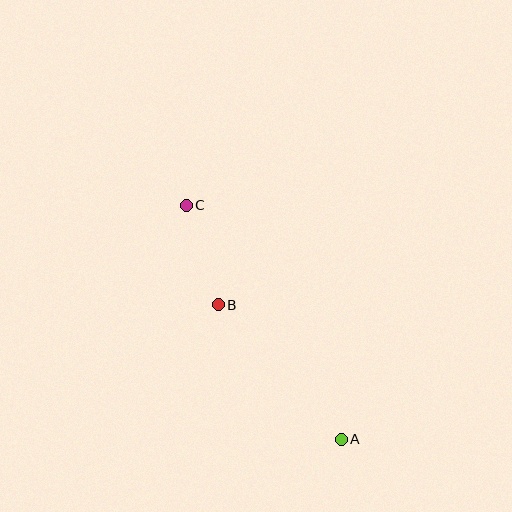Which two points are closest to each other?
Points B and C are closest to each other.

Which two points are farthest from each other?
Points A and C are farthest from each other.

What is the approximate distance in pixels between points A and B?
The distance between A and B is approximately 182 pixels.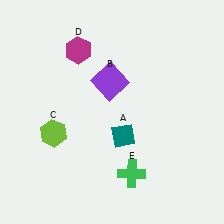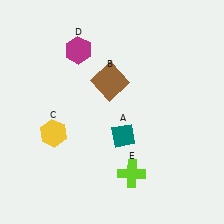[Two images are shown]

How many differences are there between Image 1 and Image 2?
There are 3 differences between the two images.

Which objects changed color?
B changed from purple to brown. C changed from lime to yellow. E changed from green to lime.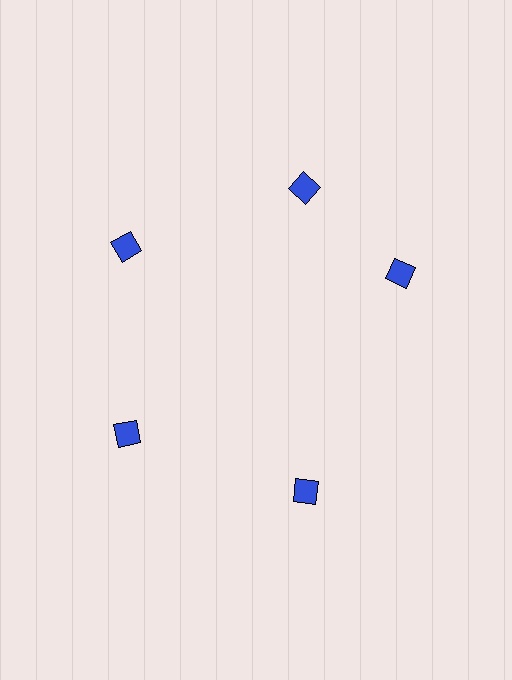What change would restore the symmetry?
The symmetry would be restored by rotating it back into even spacing with its neighbors so that all 5 diamonds sit at equal angles and equal distance from the center.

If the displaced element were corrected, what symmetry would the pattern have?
It would have 5-fold rotational symmetry — the pattern would map onto itself every 72 degrees.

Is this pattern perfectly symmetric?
No. The 5 blue diamonds are arranged in a ring, but one element near the 3 o'clock position is rotated out of alignment along the ring, breaking the 5-fold rotational symmetry.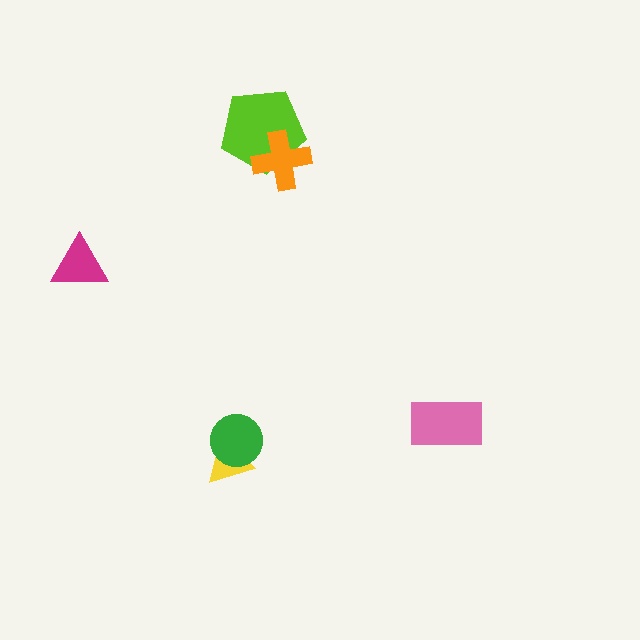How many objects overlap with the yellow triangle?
1 object overlaps with the yellow triangle.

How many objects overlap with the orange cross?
1 object overlaps with the orange cross.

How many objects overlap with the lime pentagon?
1 object overlaps with the lime pentagon.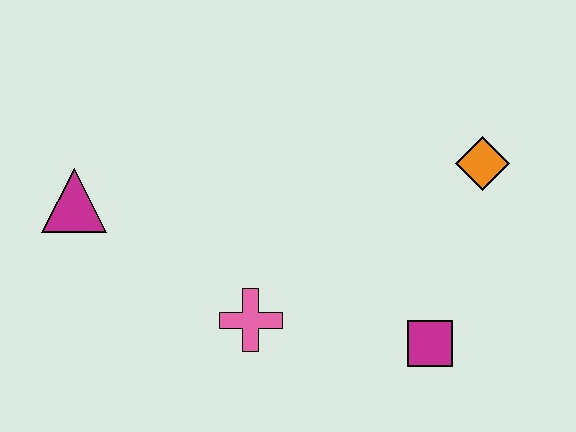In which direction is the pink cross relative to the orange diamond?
The pink cross is to the left of the orange diamond.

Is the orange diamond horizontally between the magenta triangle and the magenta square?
No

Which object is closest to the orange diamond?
The magenta square is closest to the orange diamond.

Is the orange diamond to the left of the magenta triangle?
No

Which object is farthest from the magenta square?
The magenta triangle is farthest from the magenta square.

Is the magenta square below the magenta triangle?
Yes